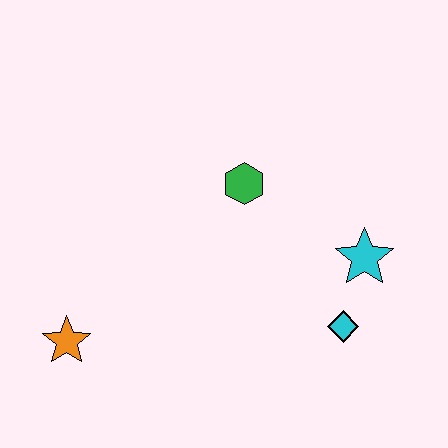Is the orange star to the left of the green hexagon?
Yes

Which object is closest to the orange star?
The green hexagon is closest to the orange star.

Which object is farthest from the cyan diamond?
The orange star is farthest from the cyan diamond.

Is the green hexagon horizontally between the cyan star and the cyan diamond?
No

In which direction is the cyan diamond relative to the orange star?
The cyan diamond is to the right of the orange star.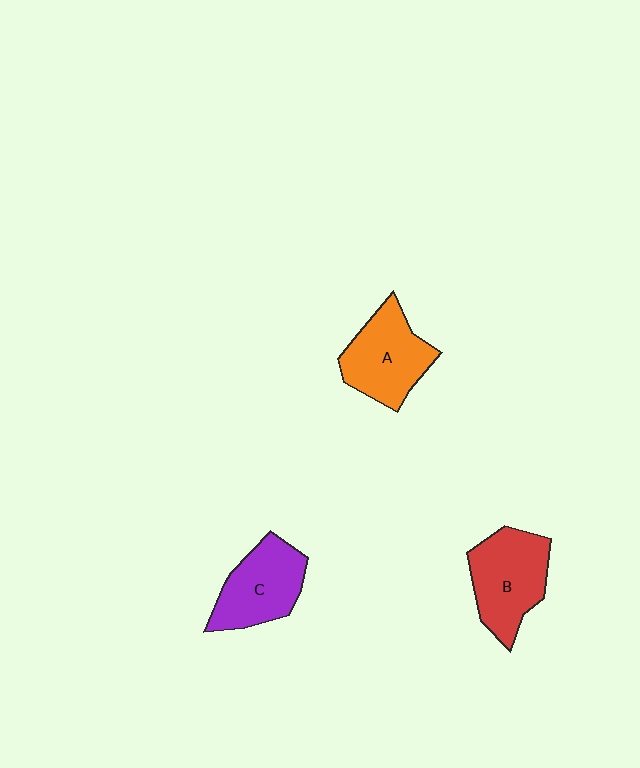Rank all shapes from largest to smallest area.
From largest to smallest: B (red), A (orange), C (purple).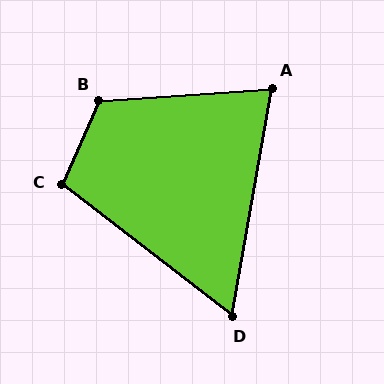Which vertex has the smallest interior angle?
D, at approximately 62 degrees.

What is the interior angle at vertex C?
Approximately 104 degrees (obtuse).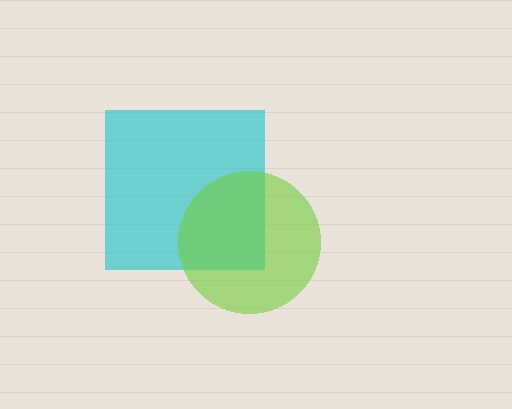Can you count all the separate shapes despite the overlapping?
Yes, there are 2 separate shapes.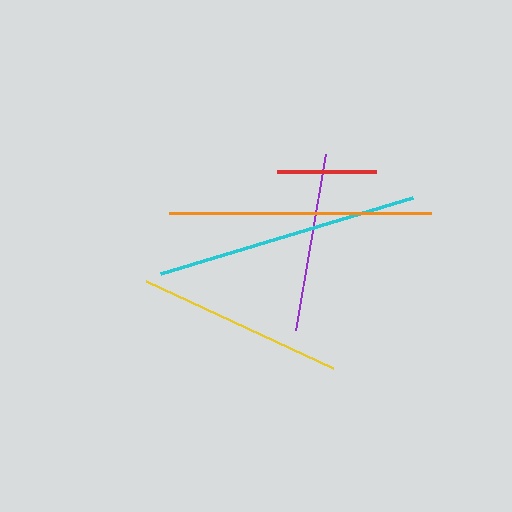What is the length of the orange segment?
The orange segment is approximately 262 pixels long.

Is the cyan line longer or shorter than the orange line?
The cyan line is longer than the orange line.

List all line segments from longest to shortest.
From longest to shortest: cyan, orange, yellow, purple, red.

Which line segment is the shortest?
The red line is the shortest at approximately 99 pixels.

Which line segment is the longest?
The cyan line is the longest at approximately 263 pixels.